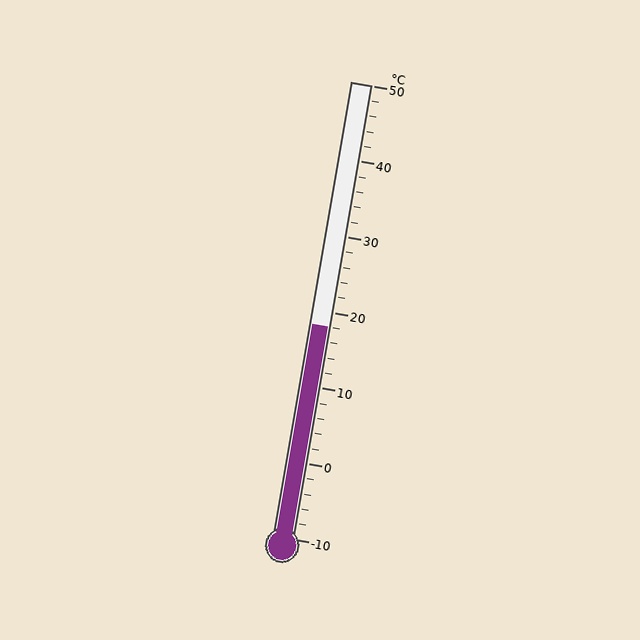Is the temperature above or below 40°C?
The temperature is below 40°C.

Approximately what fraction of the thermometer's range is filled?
The thermometer is filled to approximately 45% of its range.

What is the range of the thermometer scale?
The thermometer scale ranges from -10°C to 50°C.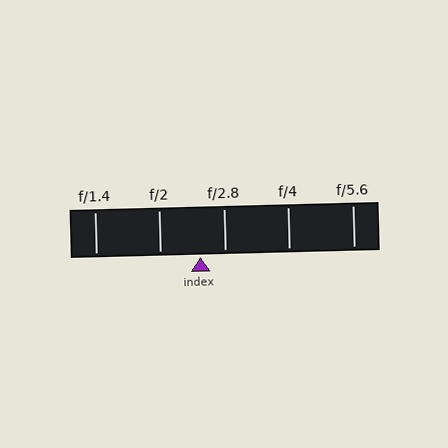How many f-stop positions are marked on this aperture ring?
There are 5 f-stop positions marked.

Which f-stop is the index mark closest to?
The index mark is closest to f/2.8.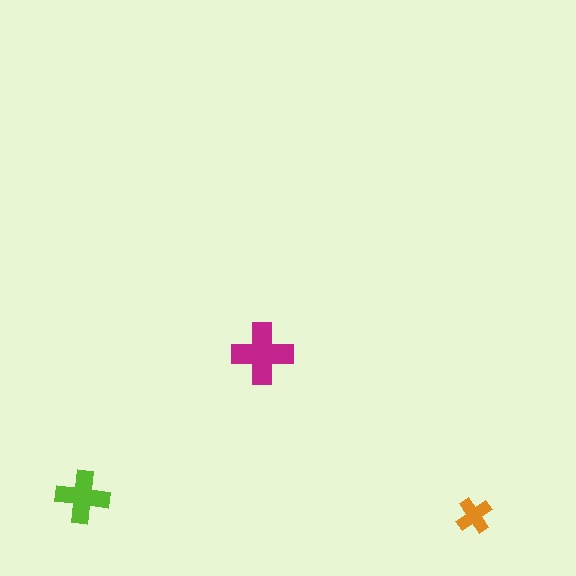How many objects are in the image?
There are 3 objects in the image.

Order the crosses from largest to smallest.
the magenta one, the lime one, the orange one.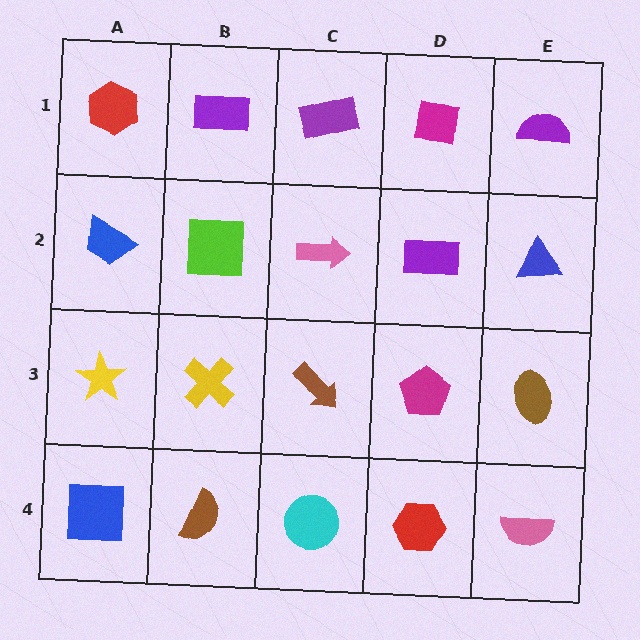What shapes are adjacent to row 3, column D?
A purple rectangle (row 2, column D), a red hexagon (row 4, column D), a brown arrow (row 3, column C), a brown ellipse (row 3, column E).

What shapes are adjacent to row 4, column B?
A yellow cross (row 3, column B), a blue square (row 4, column A), a cyan circle (row 4, column C).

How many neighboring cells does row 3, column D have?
4.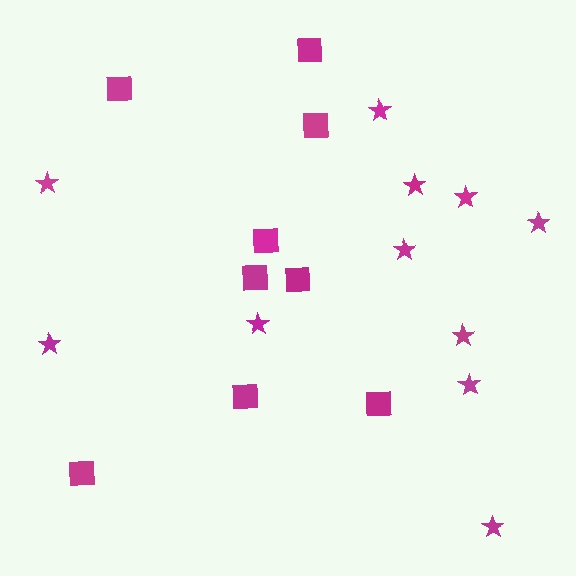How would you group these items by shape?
There are 2 groups: one group of stars (11) and one group of squares (9).